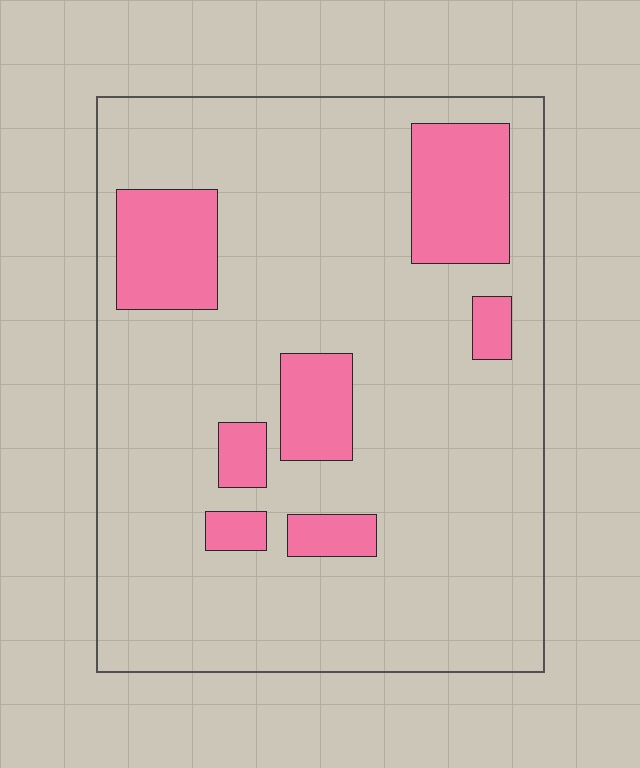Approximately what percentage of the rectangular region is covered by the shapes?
Approximately 20%.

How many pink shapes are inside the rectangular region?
7.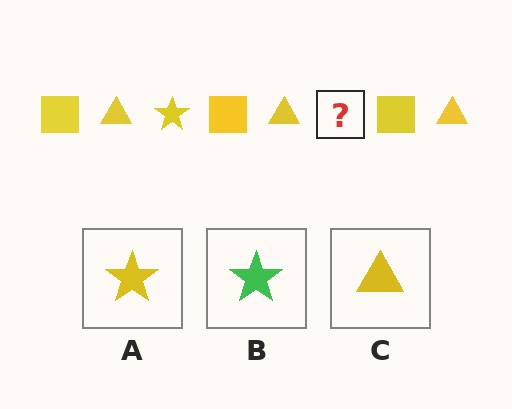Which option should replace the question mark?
Option A.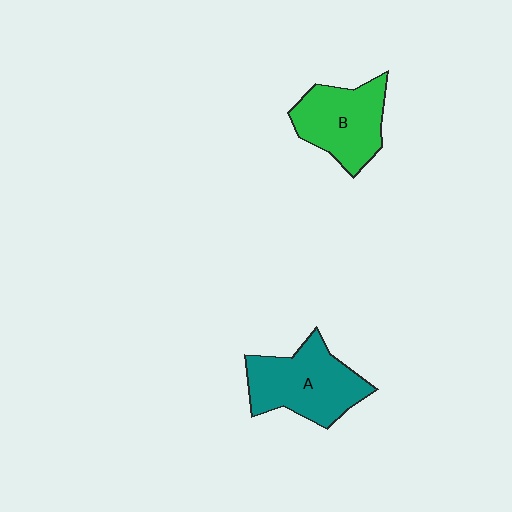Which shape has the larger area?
Shape A (teal).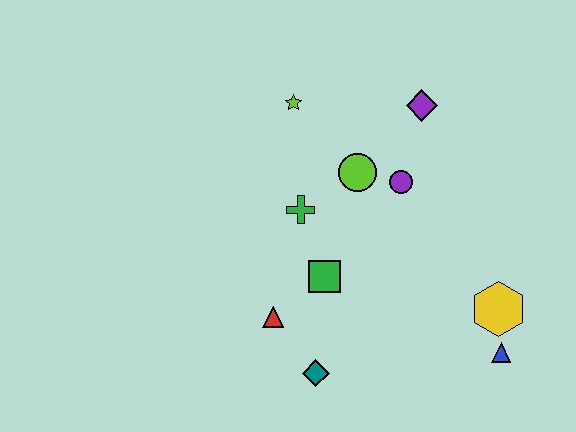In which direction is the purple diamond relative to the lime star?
The purple diamond is to the right of the lime star.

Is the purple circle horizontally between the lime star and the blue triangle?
Yes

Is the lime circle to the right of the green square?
Yes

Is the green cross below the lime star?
Yes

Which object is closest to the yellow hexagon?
The blue triangle is closest to the yellow hexagon.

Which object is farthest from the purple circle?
The teal diamond is farthest from the purple circle.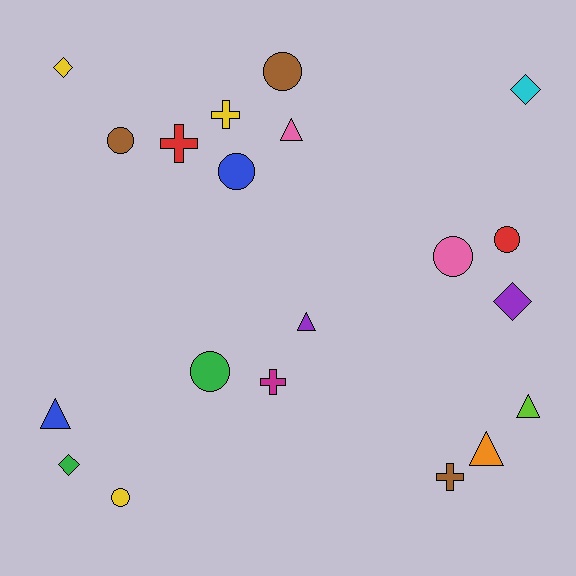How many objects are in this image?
There are 20 objects.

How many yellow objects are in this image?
There are 3 yellow objects.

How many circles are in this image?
There are 7 circles.